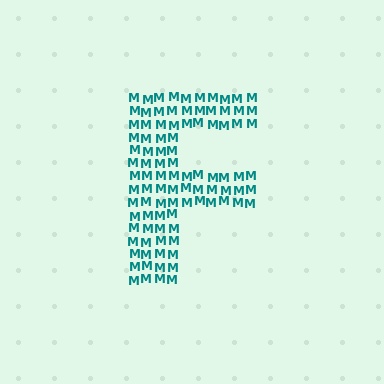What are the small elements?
The small elements are letter M's.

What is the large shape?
The large shape is the letter F.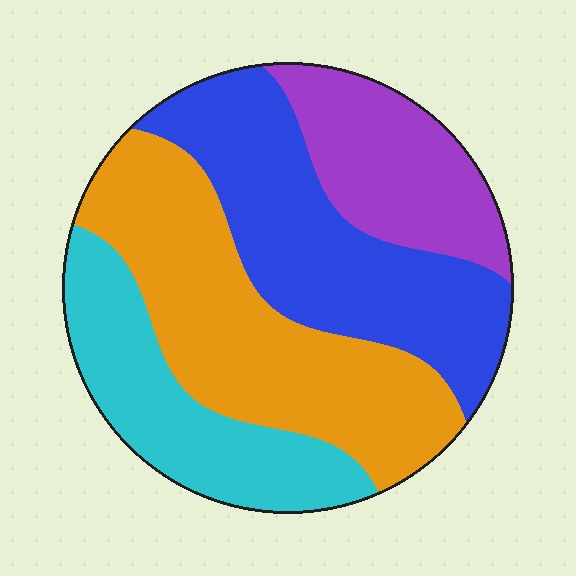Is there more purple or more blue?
Blue.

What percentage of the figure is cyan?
Cyan covers 20% of the figure.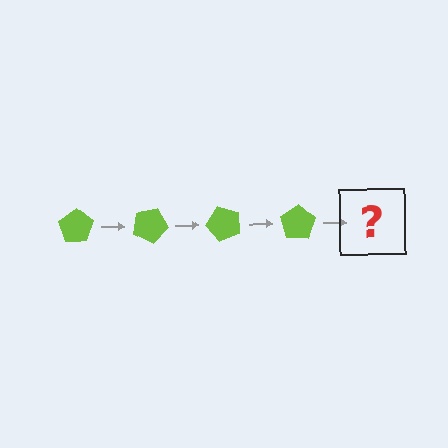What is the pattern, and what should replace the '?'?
The pattern is that the pentagon rotates 25 degrees each step. The '?' should be a lime pentagon rotated 100 degrees.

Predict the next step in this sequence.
The next step is a lime pentagon rotated 100 degrees.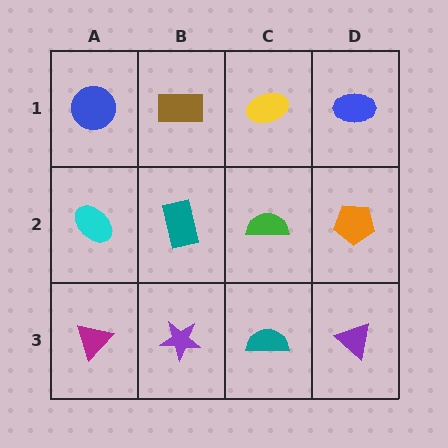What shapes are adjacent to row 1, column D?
An orange pentagon (row 2, column D), a yellow ellipse (row 1, column C).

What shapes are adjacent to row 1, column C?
A green semicircle (row 2, column C), a brown rectangle (row 1, column B), a blue ellipse (row 1, column D).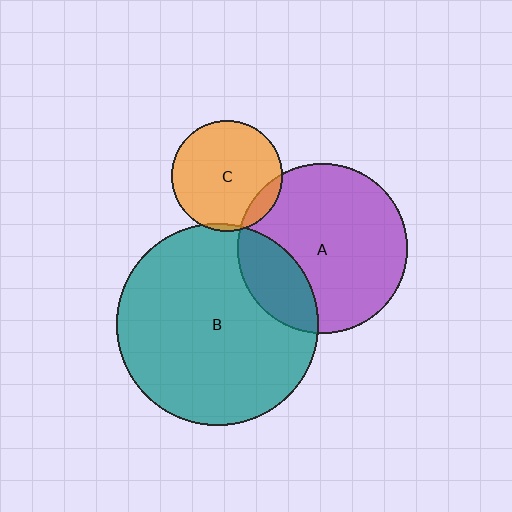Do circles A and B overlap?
Yes.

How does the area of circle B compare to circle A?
Approximately 1.4 times.